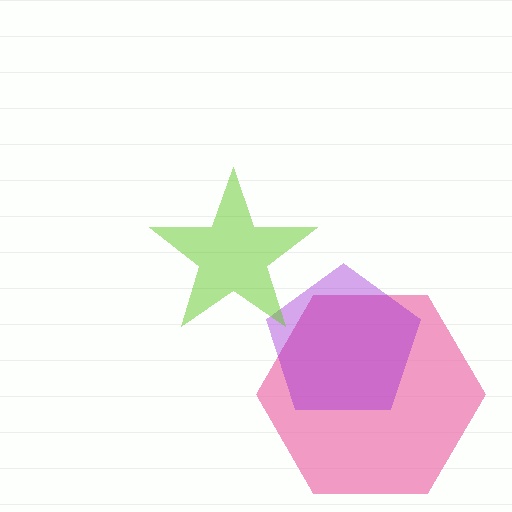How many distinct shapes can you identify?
There are 3 distinct shapes: a pink hexagon, a purple pentagon, a lime star.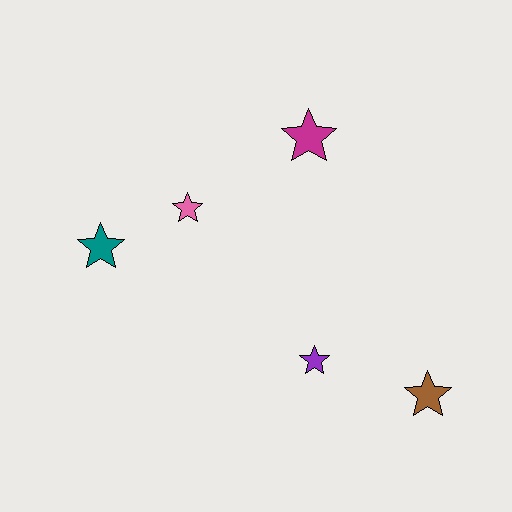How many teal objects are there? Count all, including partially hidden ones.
There is 1 teal object.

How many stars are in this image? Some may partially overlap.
There are 5 stars.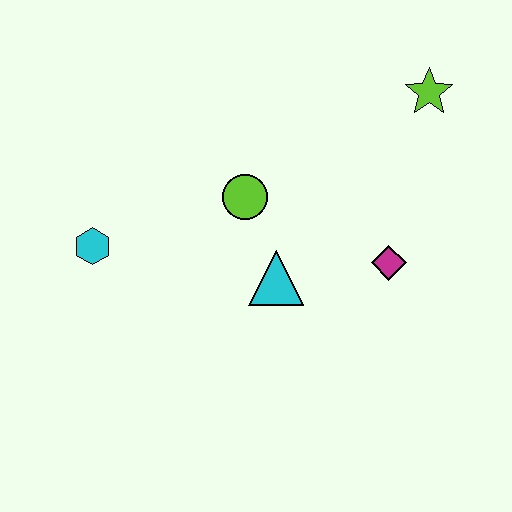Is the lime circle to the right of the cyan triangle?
No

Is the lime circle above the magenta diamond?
Yes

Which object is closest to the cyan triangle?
The lime circle is closest to the cyan triangle.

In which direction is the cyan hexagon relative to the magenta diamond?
The cyan hexagon is to the left of the magenta diamond.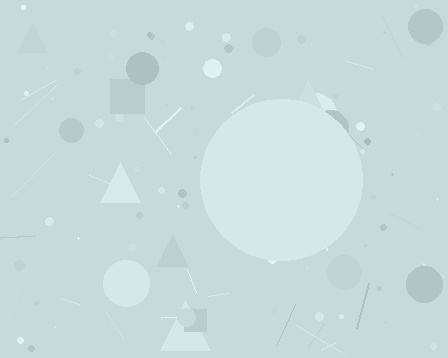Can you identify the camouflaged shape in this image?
The camouflaged shape is a circle.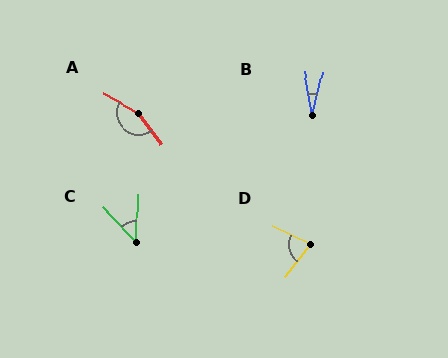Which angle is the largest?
A, at approximately 156 degrees.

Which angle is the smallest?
B, at approximately 23 degrees.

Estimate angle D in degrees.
Approximately 78 degrees.